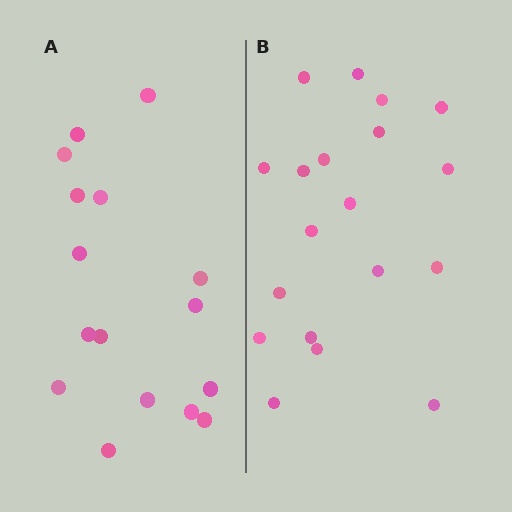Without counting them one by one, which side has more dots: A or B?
Region B (the right region) has more dots.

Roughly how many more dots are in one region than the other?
Region B has just a few more — roughly 2 or 3 more dots than region A.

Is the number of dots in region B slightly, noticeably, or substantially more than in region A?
Region B has only slightly more — the two regions are fairly close. The ratio is roughly 1.2 to 1.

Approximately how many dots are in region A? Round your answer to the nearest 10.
About 20 dots. (The exact count is 16, which rounds to 20.)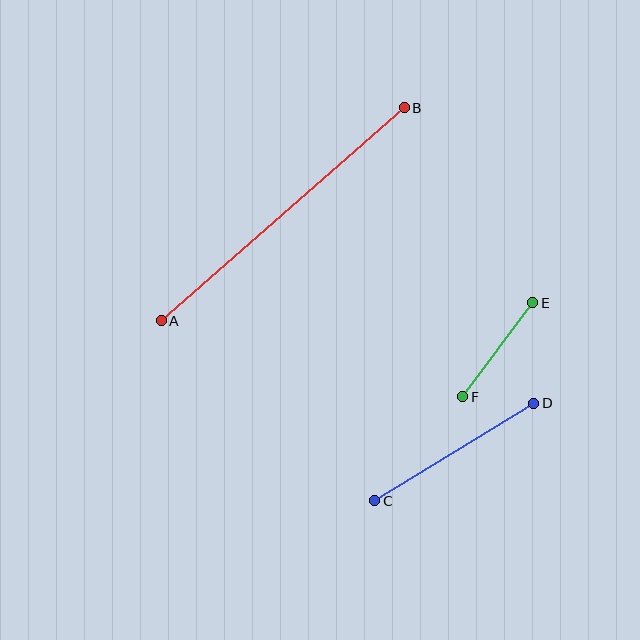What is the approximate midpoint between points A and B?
The midpoint is at approximately (283, 214) pixels.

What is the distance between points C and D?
The distance is approximately 187 pixels.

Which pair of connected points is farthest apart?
Points A and B are farthest apart.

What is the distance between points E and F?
The distance is approximately 117 pixels.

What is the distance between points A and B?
The distance is approximately 323 pixels.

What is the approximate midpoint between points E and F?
The midpoint is at approximately (498, 350) pixels.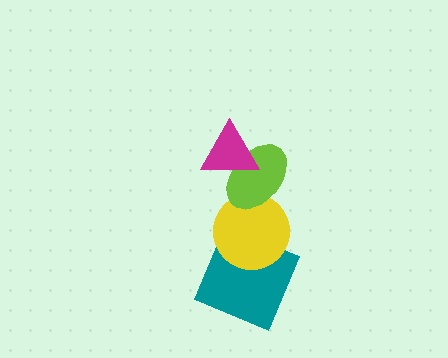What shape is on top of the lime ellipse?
The magenta triangle is on top of the lime ellipse.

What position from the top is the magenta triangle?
The magenta triangle is 1st from the top.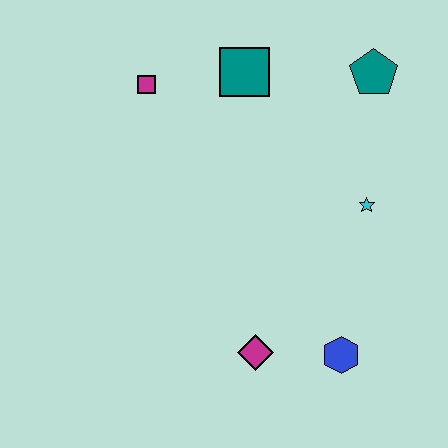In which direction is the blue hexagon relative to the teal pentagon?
The blue hexagon is below the teal pentagon.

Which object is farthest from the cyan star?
The magenta square is farthest from the cyan star.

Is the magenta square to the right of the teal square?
No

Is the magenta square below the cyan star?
No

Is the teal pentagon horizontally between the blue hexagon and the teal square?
No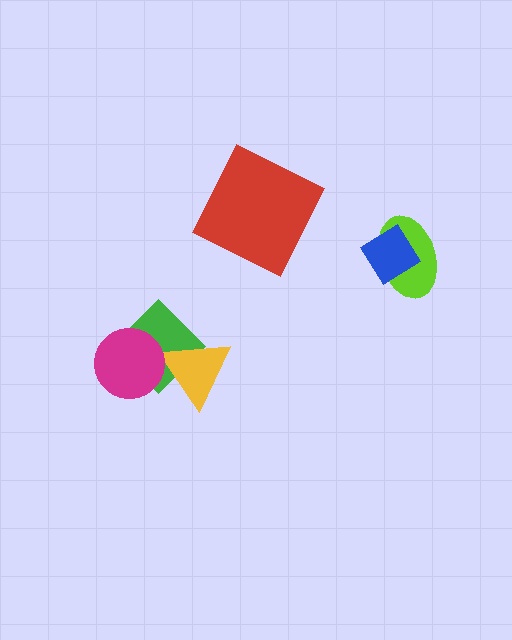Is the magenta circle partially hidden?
No, no other shape covers it.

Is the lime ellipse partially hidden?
Yes, it is partially covered by another shape.